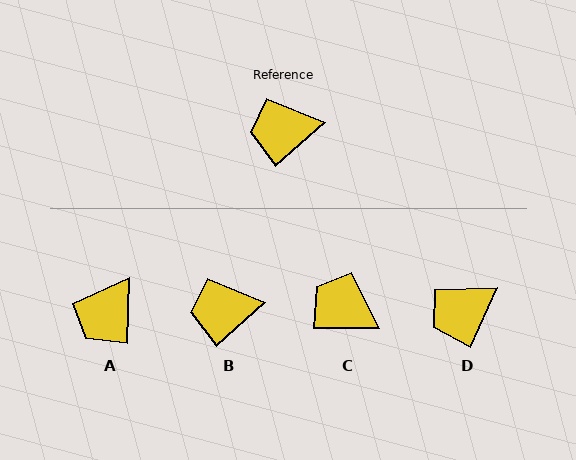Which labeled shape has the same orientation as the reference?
B.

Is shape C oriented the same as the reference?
No, it is off by about 41 degrees.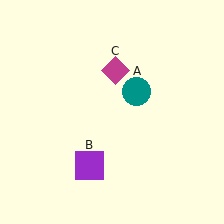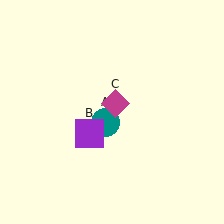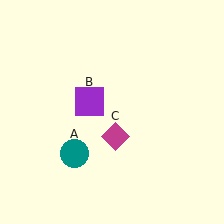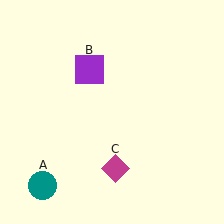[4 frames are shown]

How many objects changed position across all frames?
3 objects changed position: teal circle (object A), purple square (object B), magenta diamond (object C).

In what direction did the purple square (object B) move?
The purple square (object B) moved up.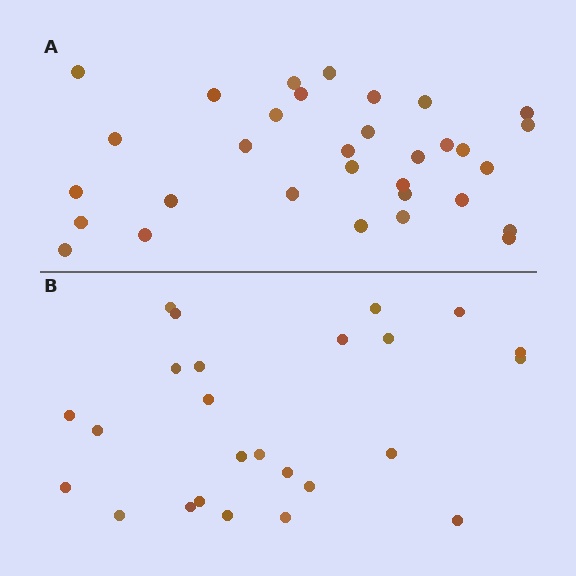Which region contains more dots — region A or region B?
Region A (the top region) has more dots.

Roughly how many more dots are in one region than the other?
Region A has roughly 8 or so more dots than region B.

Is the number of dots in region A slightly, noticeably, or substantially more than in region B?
Region A has noticeably more, but not dramatically so. The ratio is roughly 1.3 to 1.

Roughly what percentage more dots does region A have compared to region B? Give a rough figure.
About 30% more.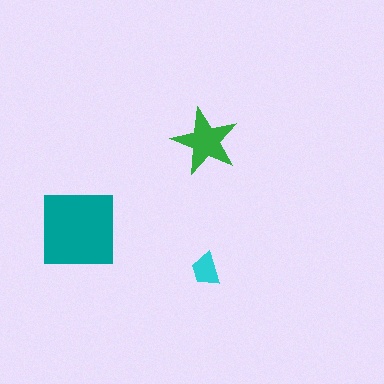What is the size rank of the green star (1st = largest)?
2nd.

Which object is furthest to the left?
The teal square is leftmost.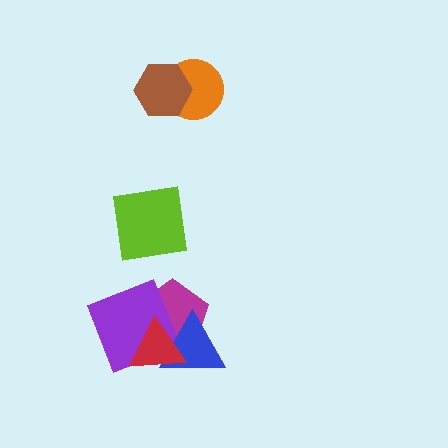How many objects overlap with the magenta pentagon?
3 objects overlap with the magenta pentagon.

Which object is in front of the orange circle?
The brown hexagon is in front of the orange circle.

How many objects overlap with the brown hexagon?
1 object overlaps with the brown hexagon.